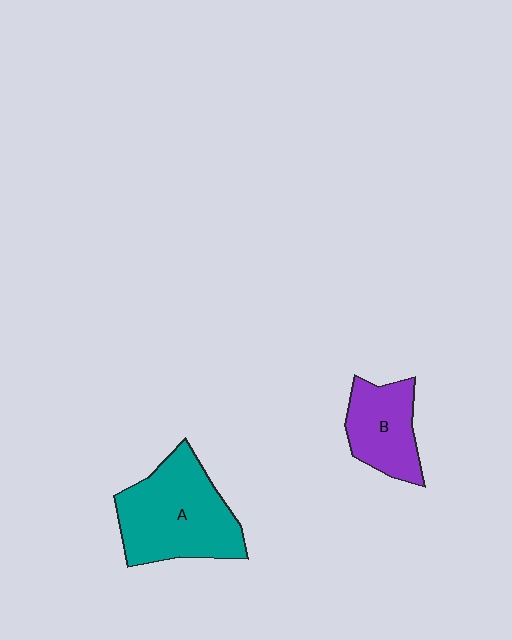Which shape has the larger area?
Shape A (teal).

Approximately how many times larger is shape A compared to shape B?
Approximately 1.7 times.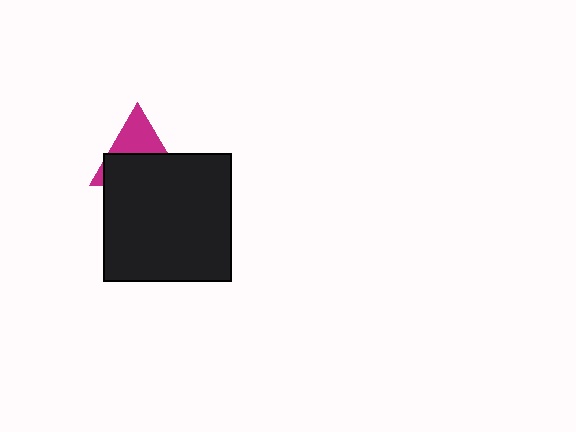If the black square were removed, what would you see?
You would see the complete magenta triangle.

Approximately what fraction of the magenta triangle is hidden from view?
Roughly 57% of the magenta triangle is hidden behind the black square.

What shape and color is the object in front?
The object in front is a black square.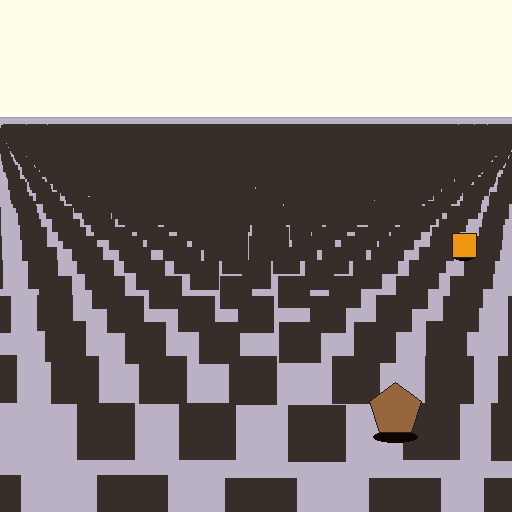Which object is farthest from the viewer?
The orange square is farthest from the viewer. It appears smaller and the ground texture around it is denser.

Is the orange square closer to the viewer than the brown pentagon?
No. The brown pentagon is closer — you can tell from the texture gradient: the ground texture is coarser near it.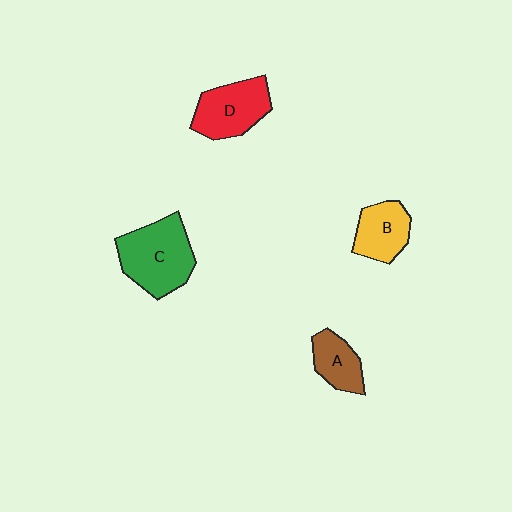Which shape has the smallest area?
Shape A (brown).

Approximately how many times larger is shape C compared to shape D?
Approximately 1.3 times.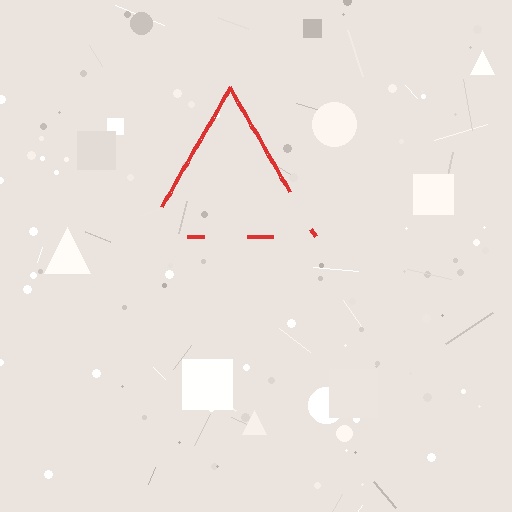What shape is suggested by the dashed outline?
The dashed outline suggests a triangle.